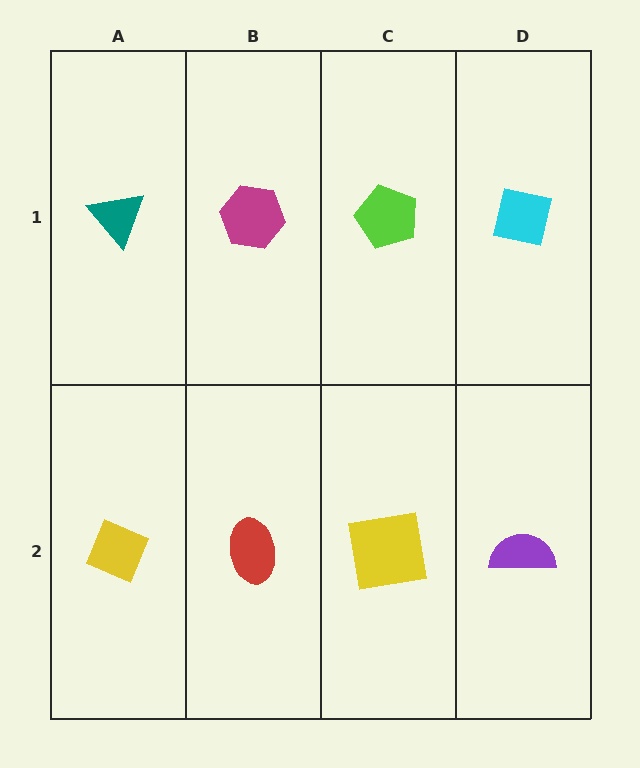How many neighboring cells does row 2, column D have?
2.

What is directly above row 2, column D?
A cyan square.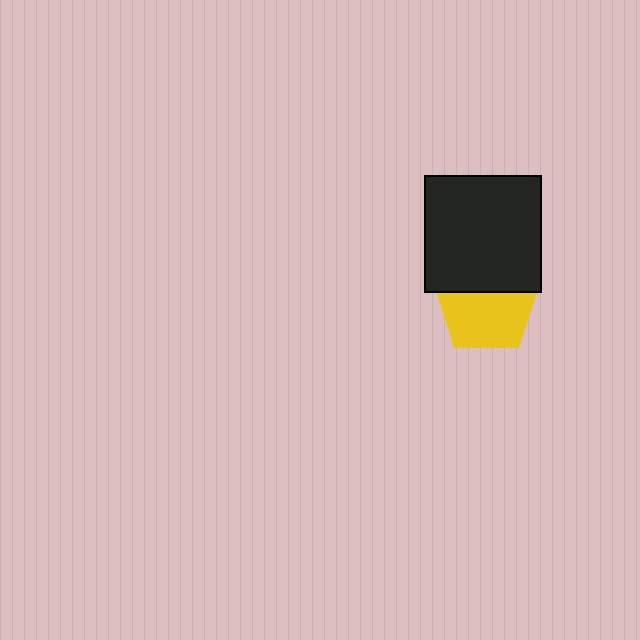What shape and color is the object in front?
The object in front is a black square.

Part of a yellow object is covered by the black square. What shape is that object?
It is a pentagon.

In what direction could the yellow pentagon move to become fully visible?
The yellow pentagon could move down. That would shift it out from behind the black square entirely.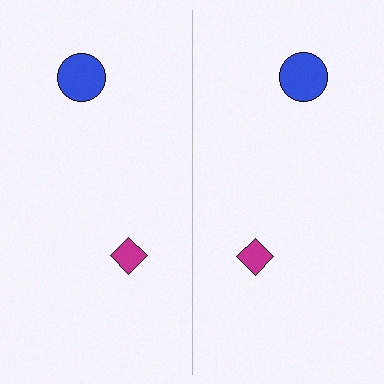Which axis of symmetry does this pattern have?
The pattern has a vertical axis of symmetry running through the center of the image.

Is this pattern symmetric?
Yes, this pattern has bilateral (reflection) symmetry.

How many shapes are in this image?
There are 4 shapes in this image.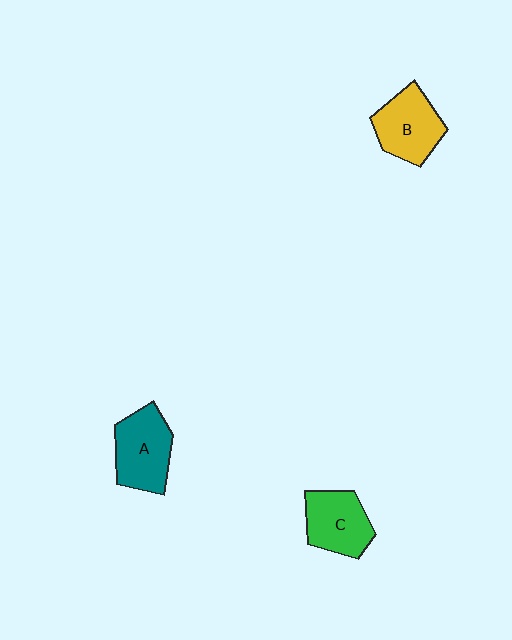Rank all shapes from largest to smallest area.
From largest to smallest: A (teal), B (yellow), C (green).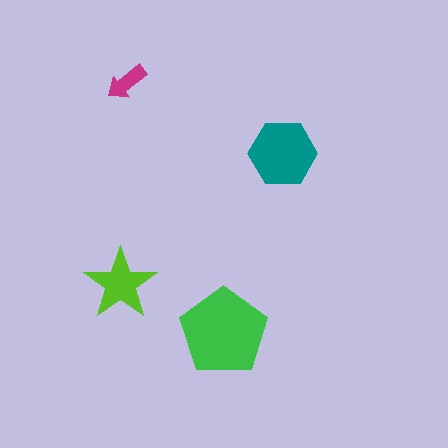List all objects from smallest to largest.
The magenta arrow, the lime star, the teal hexagon, the green pentagon.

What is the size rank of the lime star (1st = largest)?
3rd.